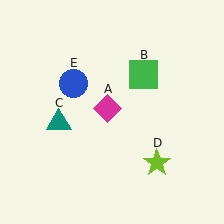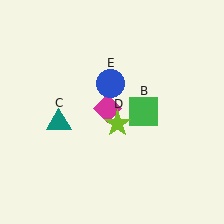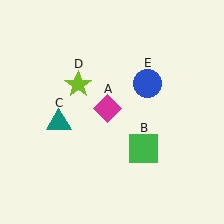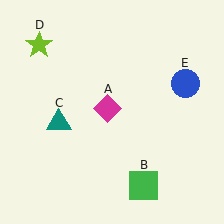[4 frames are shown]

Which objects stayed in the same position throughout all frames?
Magenta diamond (object A) and teal triangle (object C) remained stationary.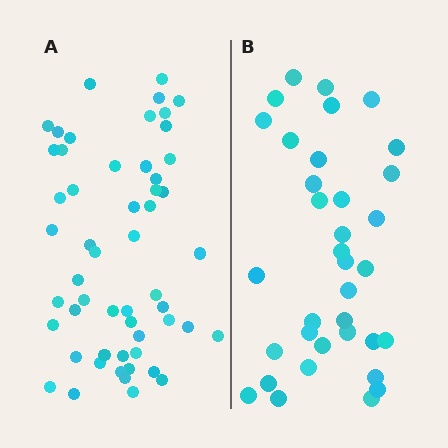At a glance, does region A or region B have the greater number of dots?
Region A (the left region) has more dots.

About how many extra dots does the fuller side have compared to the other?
Region A has approximately 20 more dots than region B.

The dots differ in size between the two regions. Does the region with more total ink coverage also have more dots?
No. Region B has more total ink coverage because its dots are larger, but region A actually contains more individual dots. Total area can be misleading — the number of items is what matters here.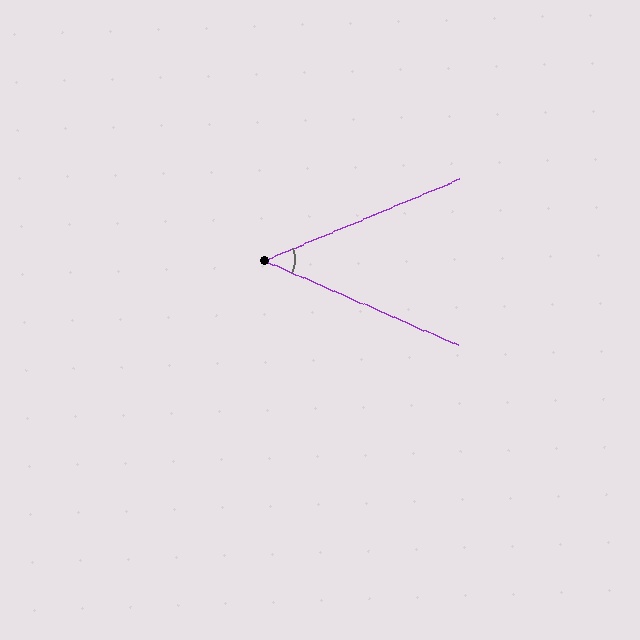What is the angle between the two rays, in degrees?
Approximately 46 degrees.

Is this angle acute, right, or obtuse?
It is acute.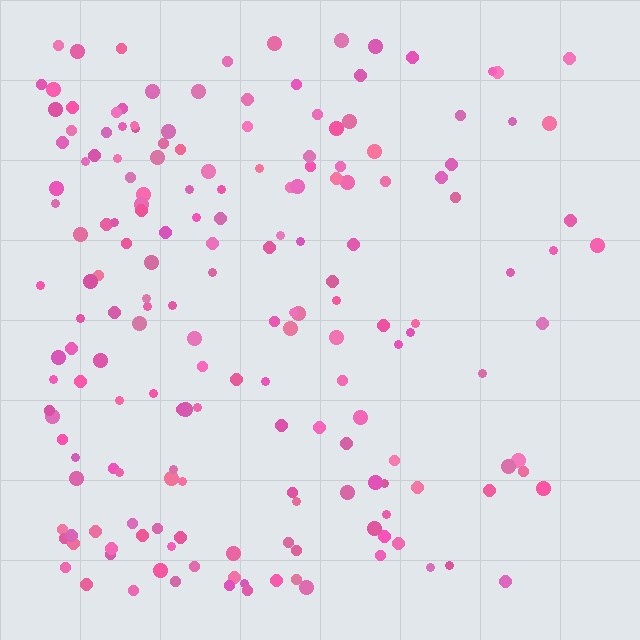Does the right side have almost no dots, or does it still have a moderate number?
Still a moderate number, just noticeably fewer than the left.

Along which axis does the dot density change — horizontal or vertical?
Horizontal.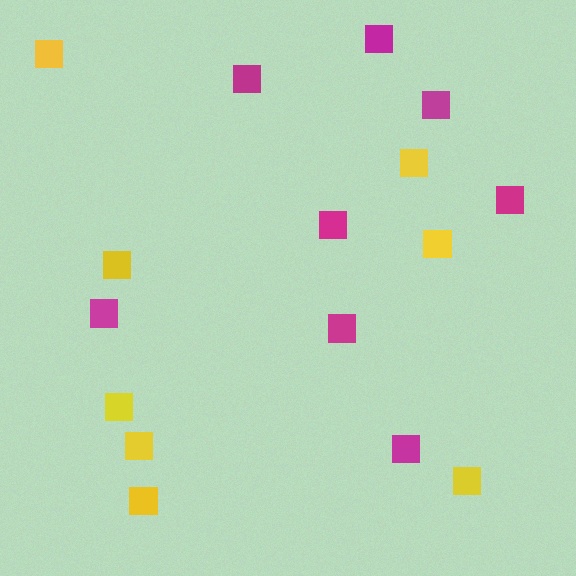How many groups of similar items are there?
There are 2 groups: one group of magenta squares (8) and one group of yellow squares (8).